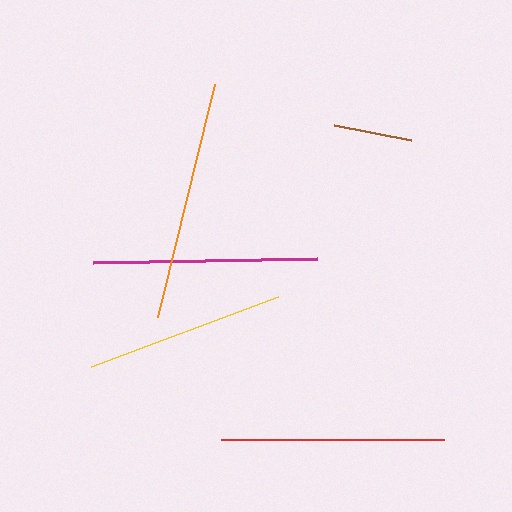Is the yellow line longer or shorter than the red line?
The red line is longer than the yellow line.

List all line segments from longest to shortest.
From longest to shortest: orange, magenta, red, yellow, brown.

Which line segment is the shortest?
The brown line is the shortest at approximately 78 pixels.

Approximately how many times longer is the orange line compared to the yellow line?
The orange line is approximately 1.2 times the length of the yellow line.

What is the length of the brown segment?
The brown segment is approximately 78 pixels long.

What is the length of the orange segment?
The orange segment is approximately 240 pixels long.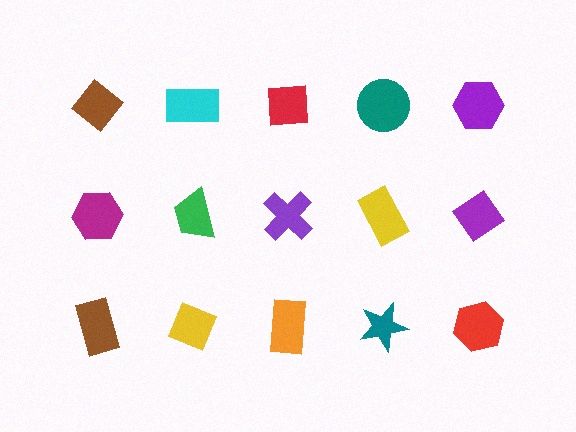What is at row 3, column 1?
A brown rectangle.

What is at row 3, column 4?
A teal star.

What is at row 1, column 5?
A purple hexagon.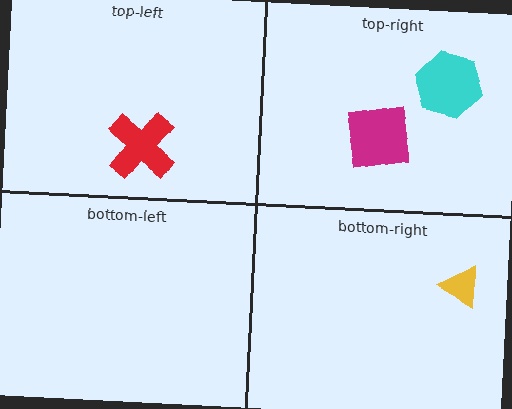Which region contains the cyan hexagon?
The top-right region.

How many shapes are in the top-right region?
2.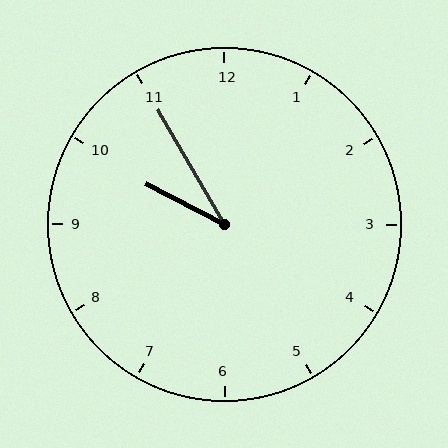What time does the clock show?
9:55.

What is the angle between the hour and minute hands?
Approximately 32 degrees.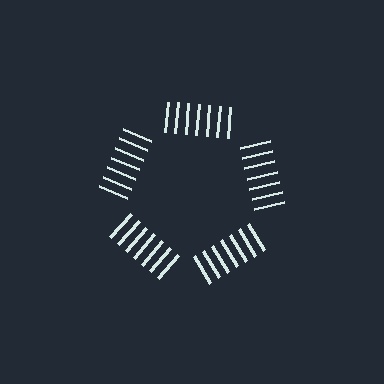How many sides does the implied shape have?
5 sides — the line-ends trace a pentagon.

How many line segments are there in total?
35 — 7 along each of the 5 edges.